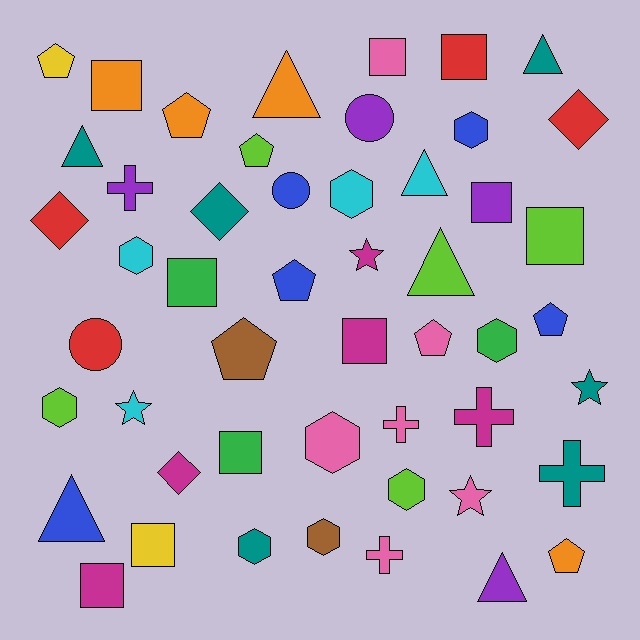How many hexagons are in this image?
There are 9 hexagons.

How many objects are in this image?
There are 50 objects.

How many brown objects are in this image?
There are 2 brown objects.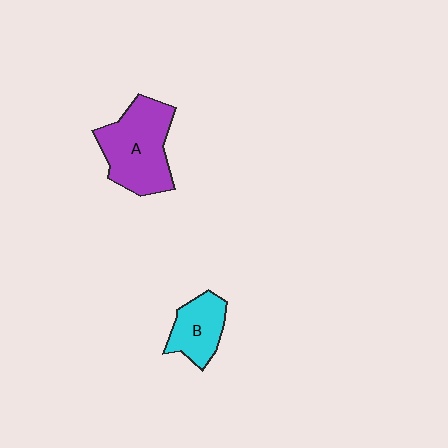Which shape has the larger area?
Shape A (purple).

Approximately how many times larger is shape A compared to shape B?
Approximately 1.8 times.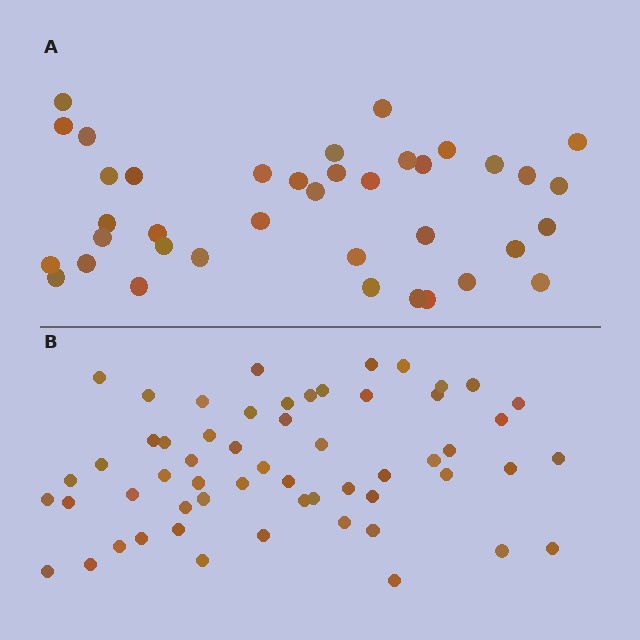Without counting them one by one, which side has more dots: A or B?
Region B (the bottom region) has more dots.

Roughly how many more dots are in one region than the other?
Region B has approximately 20 more dots than region A.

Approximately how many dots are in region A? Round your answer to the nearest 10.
About 40 dots. (The exact count is 38, which rounds to 40.)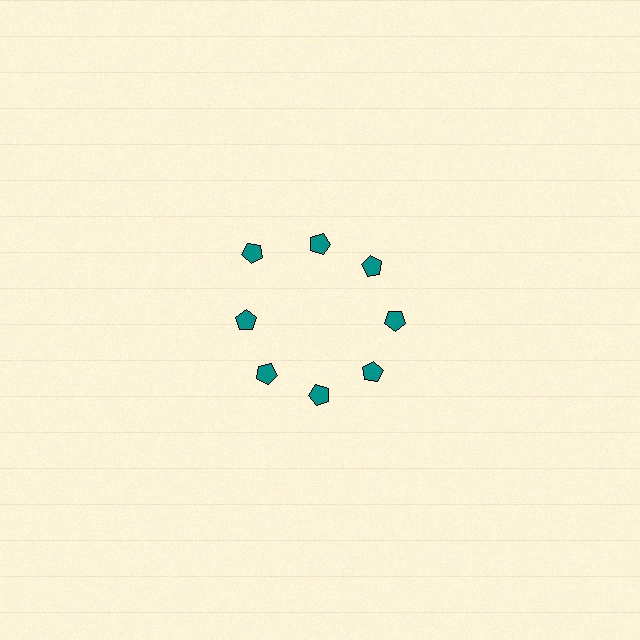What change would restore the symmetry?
The symmetry would be restored by moving it inward, back onto the ring so that all 8 pentagons sit at equal angles and equal distance from the center.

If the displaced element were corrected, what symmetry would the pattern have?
It would have 8-fold rotational symmetry — the pattern would map onto itself every 45 degrees.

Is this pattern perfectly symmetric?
No. The 8 teal pentagons are arranged in a ring, but one element near the 10 o'clock position is pushed outward from the center, breaking the 8-fold rotational symmetry.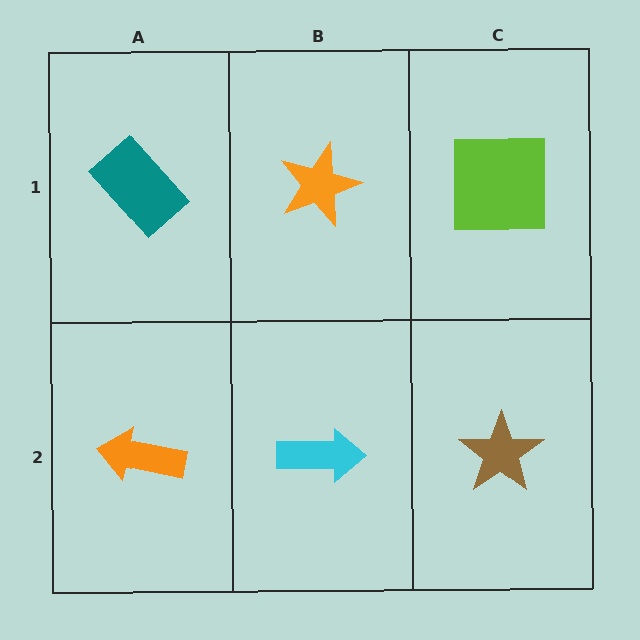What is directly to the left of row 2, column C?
A cyan arrow.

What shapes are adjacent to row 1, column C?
A brown star (row 2, column C), an orange star (row 1, column B).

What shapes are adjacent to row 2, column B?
An orange star (row 1, column B), an orange arrow (row 2, column A), a brown star (row 2, column C).